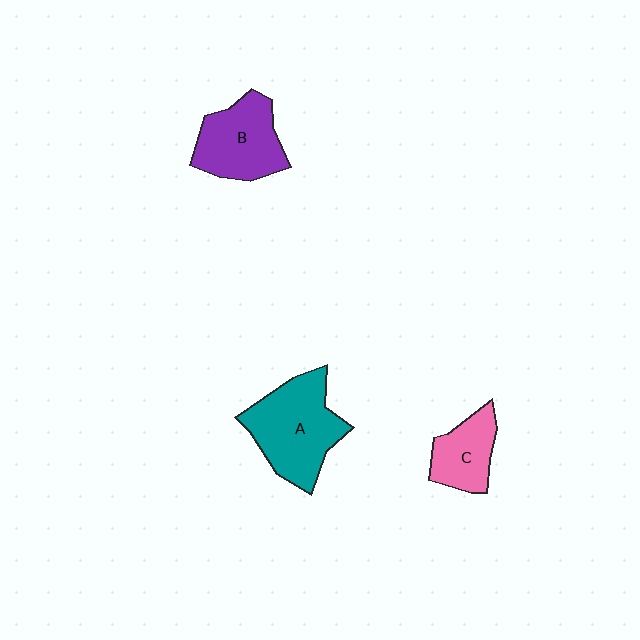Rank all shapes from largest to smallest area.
From largest to smallest: A (teal), B (purple), C (pink).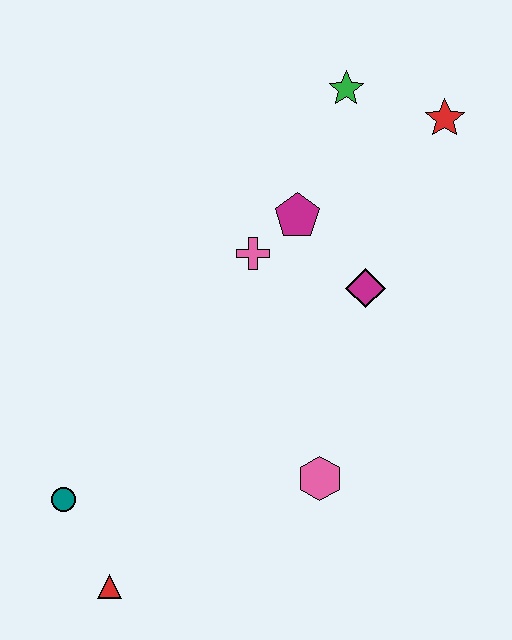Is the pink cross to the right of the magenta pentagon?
No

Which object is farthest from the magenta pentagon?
The red triangle is farthest from the magenta pentagon.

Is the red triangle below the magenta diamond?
Yes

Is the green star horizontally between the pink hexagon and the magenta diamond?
Yes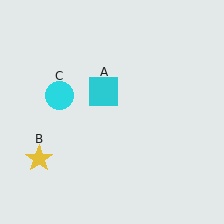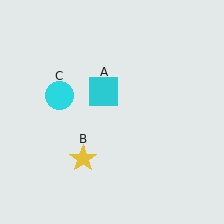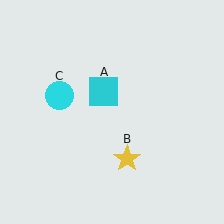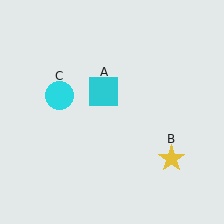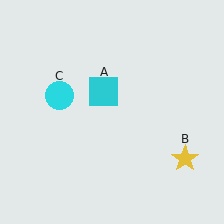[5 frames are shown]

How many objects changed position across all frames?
1 object changed position: yellow star (object B).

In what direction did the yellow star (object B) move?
The yellow star (object B) moved right.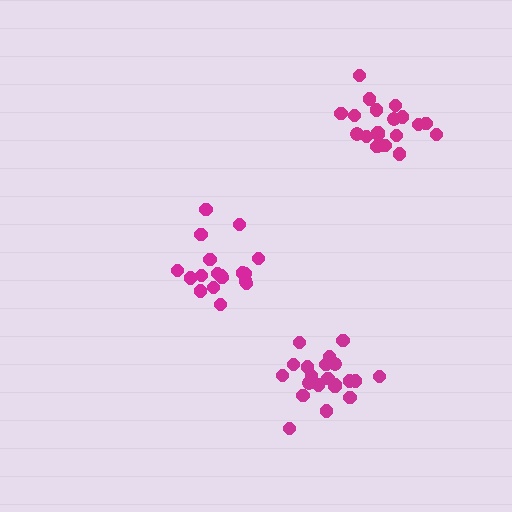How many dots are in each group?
Group 1: 21 dots, Group 2: 20 dots, Group 3: 18 dots (59 total).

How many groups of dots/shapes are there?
There are 3 groups.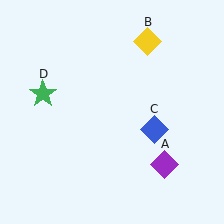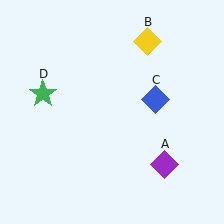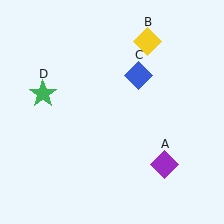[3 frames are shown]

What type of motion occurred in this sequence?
The blue diamond (object C) rotated counterclockwise around the center of the scene.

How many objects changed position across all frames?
1 object changed position: blue diamond (object C).